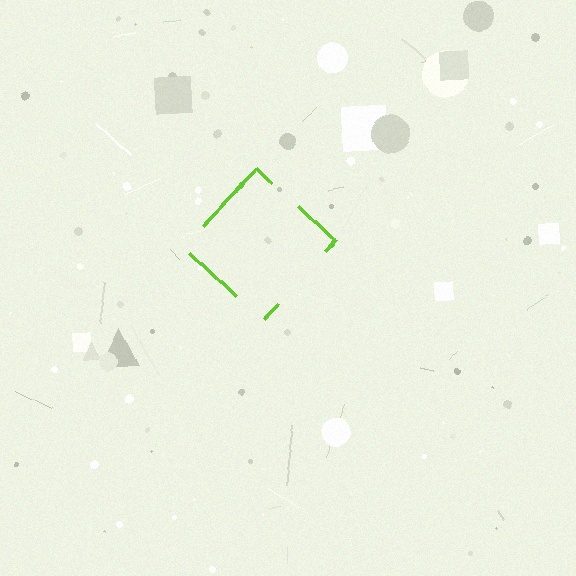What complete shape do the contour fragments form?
The contour fragments form a diamond.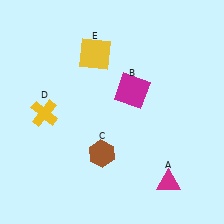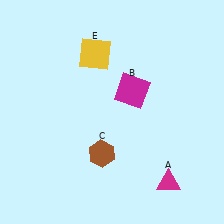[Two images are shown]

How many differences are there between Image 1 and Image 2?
There is 1 difference between the two images.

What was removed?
The yellow cross (D) was removed in Image 2.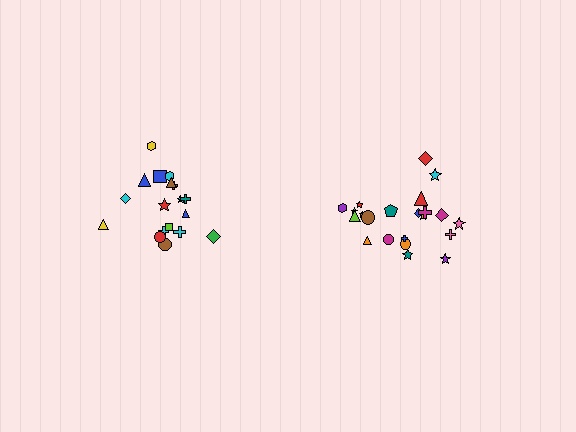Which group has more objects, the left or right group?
The right group.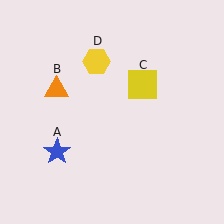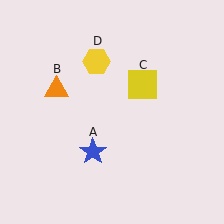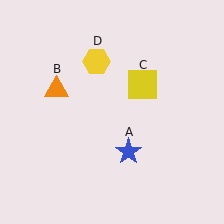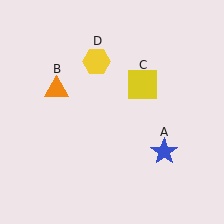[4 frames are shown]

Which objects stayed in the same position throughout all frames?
Orange triangle (object B) and yellow square (object C) and yellow hexagon (object D) remained stationary.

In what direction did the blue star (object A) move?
The blue star (object A) moved right.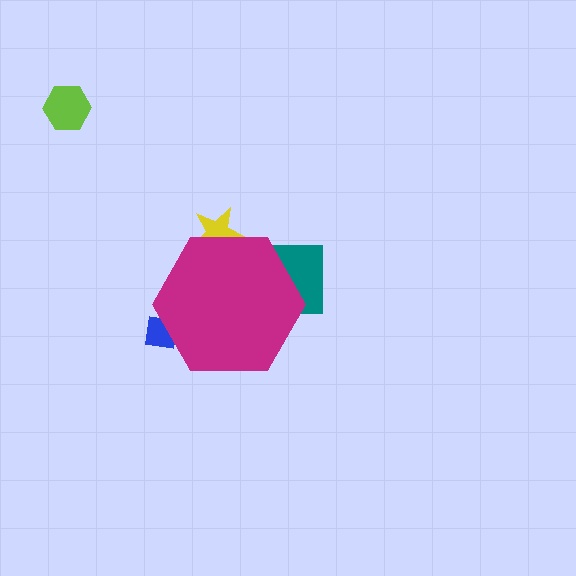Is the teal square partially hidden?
Yes, the teal square is partially hidden behind the magenta hexagon.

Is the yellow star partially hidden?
Yes, the yellow star is partially hidden behind the magenta hexagon.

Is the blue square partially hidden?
Yes, the blue square is partially hidden behind the magenta hexagon.